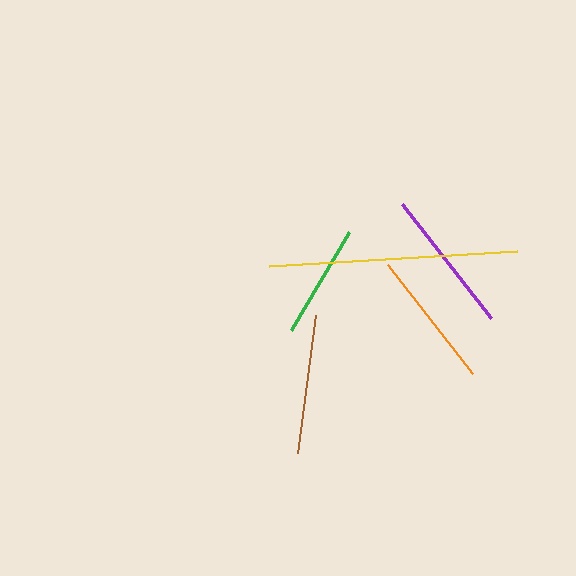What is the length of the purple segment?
The purple segment is approximately 144 pixels long.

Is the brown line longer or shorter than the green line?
The brown line is longer than the green line.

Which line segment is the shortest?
The green line is the shortest at approximately 115 pixels.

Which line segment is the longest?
The yellow line is the longest at approximately 249 pixels.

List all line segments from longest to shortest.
From longest to shortest: yellow, purple, brown, orange, green.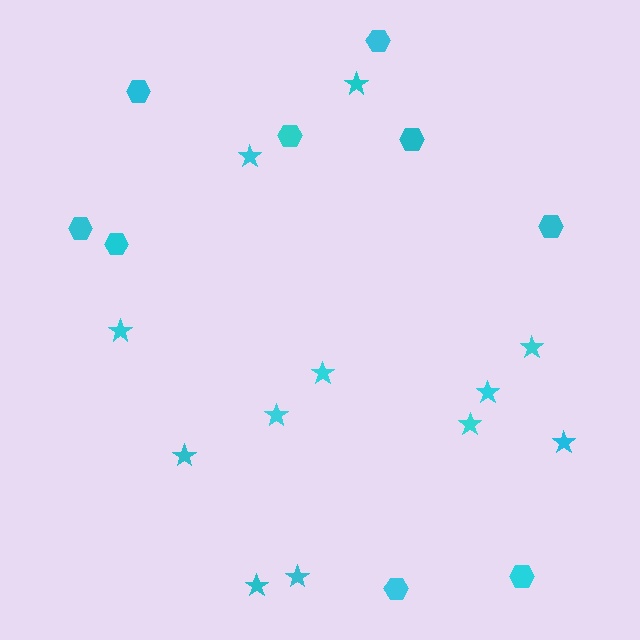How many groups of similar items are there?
There are 2 groups: one group of hexagons (9) and one group of stars (12).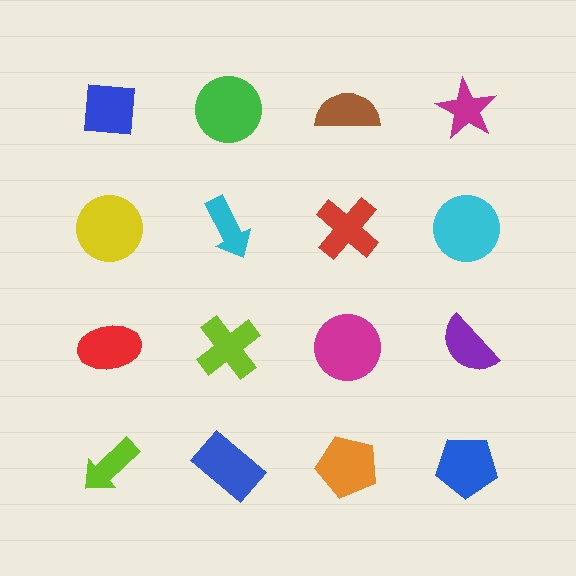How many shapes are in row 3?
4 shapes.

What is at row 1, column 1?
A blue square.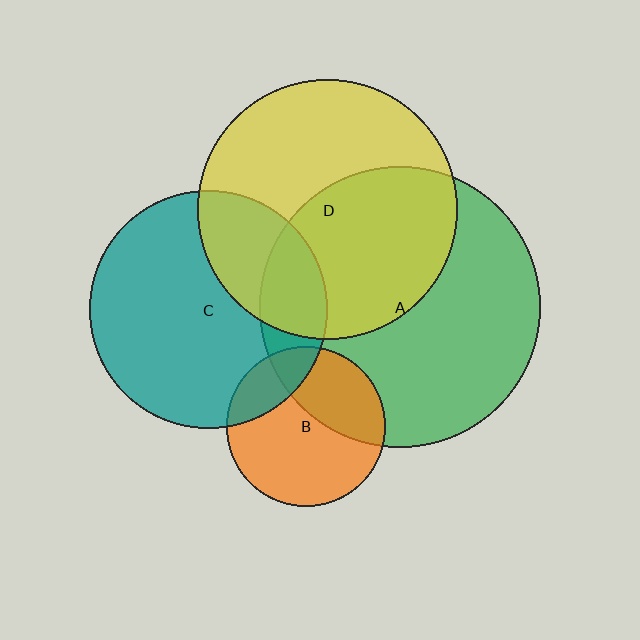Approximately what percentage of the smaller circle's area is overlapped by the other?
Approximately 20%.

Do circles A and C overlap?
Yes.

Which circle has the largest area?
Circle A (green).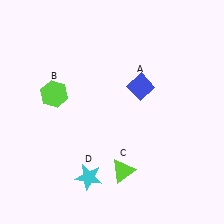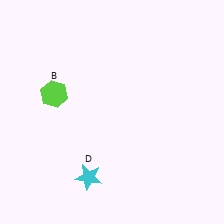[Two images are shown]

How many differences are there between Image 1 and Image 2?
There are 2 differences between the two images.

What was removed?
The lime triangle (C), the blue diamond (A) were removed in Image 2.